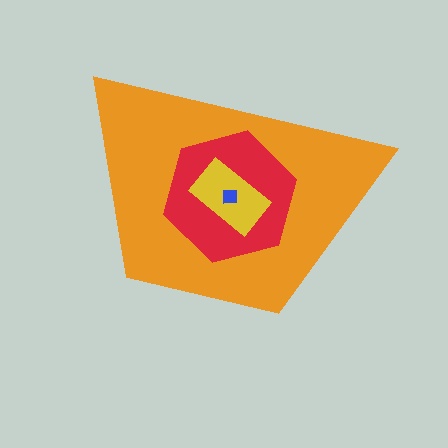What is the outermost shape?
The orange trapezoid.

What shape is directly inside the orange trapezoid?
The red hexagon.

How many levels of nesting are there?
4.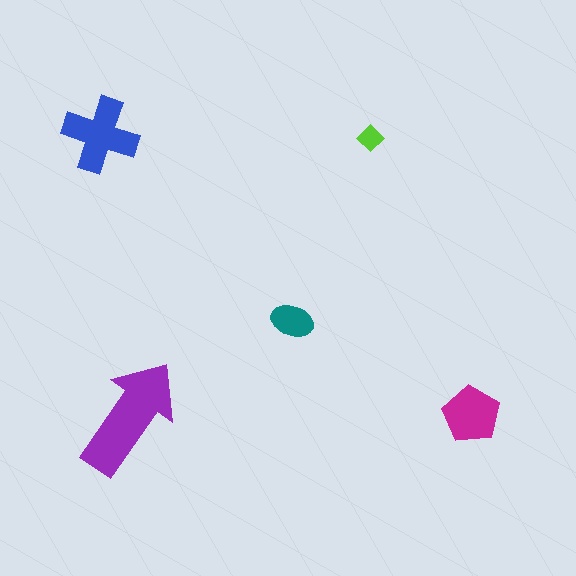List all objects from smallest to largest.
The lime diamond, the teal ellipse, the magenta pentagon, the blue cross, the purple arrow.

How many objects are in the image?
There are 5 objects in the image.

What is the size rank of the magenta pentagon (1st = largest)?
3rd.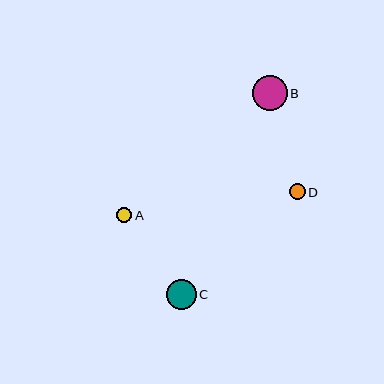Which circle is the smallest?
Circle A is the smallest with a size of approximately 15 pixels.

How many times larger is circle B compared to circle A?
Circle B is approximately 2.3 times the size of circle A.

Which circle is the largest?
Circle B is the largest with a size of approximately 35 pixels.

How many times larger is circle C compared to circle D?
Circle C is approximately 1.9 times the size of circle D.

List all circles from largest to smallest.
From largest to smallest: B, C, D, A.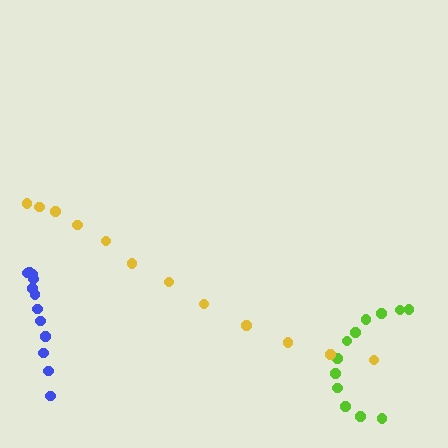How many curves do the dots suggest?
There are 3 distinct paths.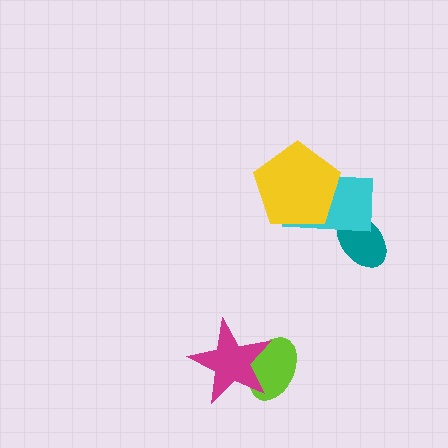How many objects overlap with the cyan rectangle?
2 objects overlap with the cyan rectangle.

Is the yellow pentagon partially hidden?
No, no other shape covers it.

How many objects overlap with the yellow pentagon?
1 object overlaps with the yellow pentagon.